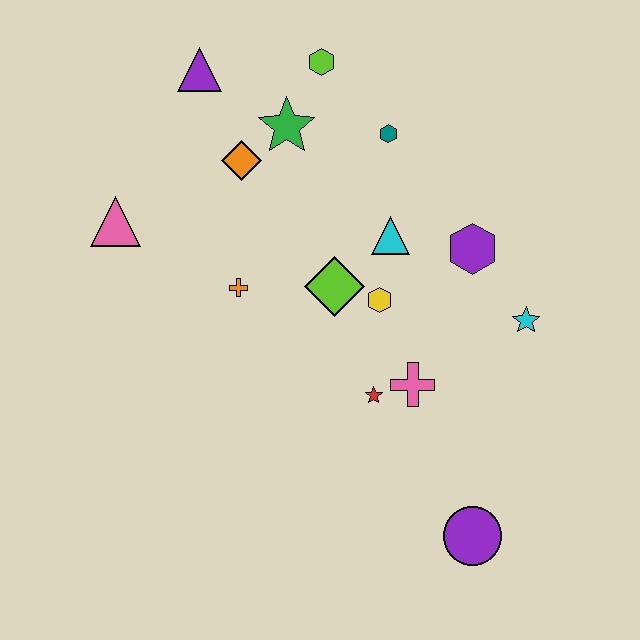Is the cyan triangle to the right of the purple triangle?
Yes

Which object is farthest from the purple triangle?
The purple circle is farthest from the purple triangle.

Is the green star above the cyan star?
Yes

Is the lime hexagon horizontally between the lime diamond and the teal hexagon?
No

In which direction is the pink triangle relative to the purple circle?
The pink triangle is to the left of the purple circle.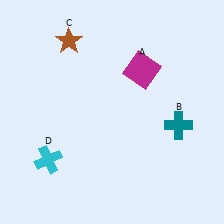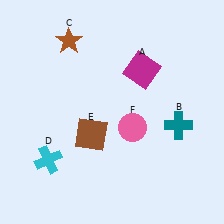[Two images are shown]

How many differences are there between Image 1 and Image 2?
There are 2 differences between the two images.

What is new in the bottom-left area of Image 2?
A brown square (E) was added in the bottom-left area of Image 2.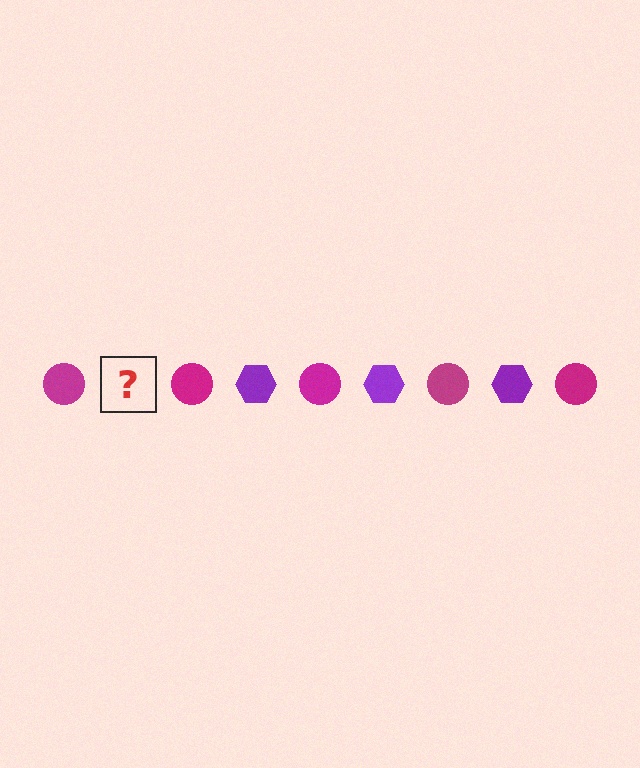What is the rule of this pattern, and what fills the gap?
The rule is that the pattern alternates between magenta circle and purple hexagon. The gap should be filled with a purple hexagon.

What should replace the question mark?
The question mark should be replaced with a purple hexagon.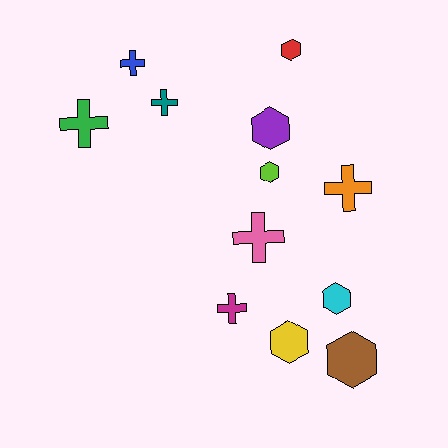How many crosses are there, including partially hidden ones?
There are 6 crosses.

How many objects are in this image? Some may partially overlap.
There are 12 objects.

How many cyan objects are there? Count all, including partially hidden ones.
There is 1 cyan object.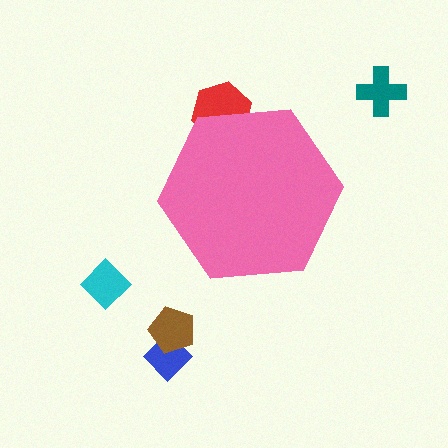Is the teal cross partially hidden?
No, the teal cross is fully visible.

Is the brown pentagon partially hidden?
No, the brown pentagon is fully visible.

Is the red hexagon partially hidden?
Yes, the red hexagon is partially hidden behind the pink hexagon.